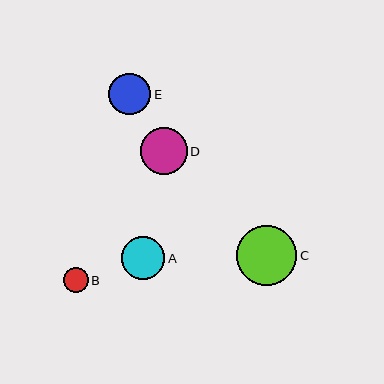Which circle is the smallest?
Circle B is the smallest with a size of approximately 24 pixels.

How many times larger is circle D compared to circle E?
Circle D is approximately 1.1 times the size of circle E.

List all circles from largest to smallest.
From largest to smallest: C, D, A, E, B.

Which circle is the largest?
Circle C is the largest with a size of approximately 60 pixels.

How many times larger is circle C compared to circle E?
Circle C is approximately 1.4 times the size of circle E.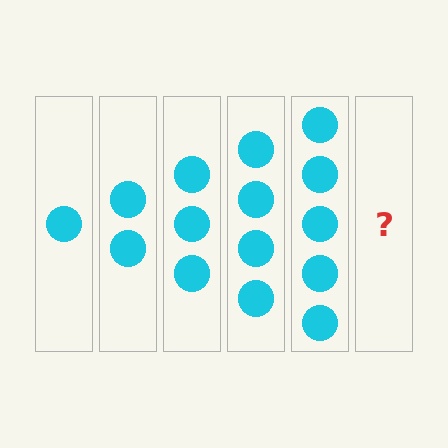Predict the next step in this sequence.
The next step is 6 circles.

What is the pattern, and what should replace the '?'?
The pattern is that each step adds one more circle. The '?' should be 6 circles.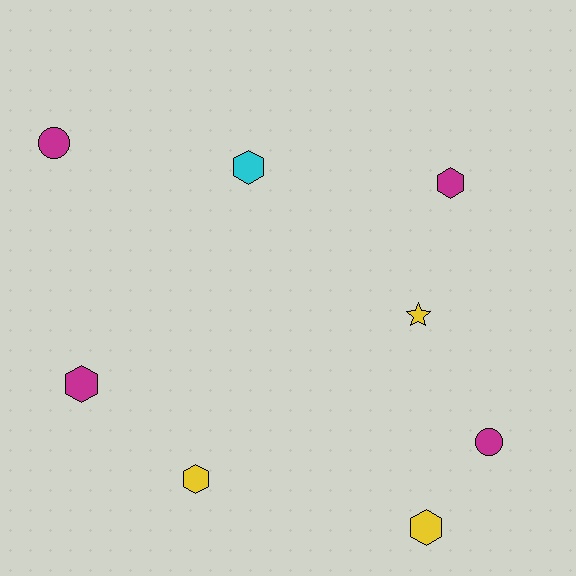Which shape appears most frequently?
Hexagon, with 5 objects.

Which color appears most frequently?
Magenta, with 4 objects.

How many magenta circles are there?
There are 2 magenta circles.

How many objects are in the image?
There are 8 objects.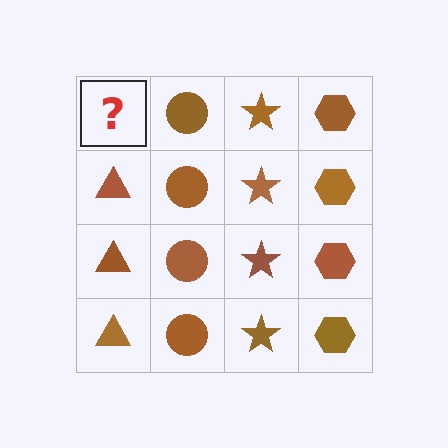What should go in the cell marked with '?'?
The missing cell should contain a brown triangle.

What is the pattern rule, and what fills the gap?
The rule is that each column has a consistent shape. The gap should be filled with a brown triangle.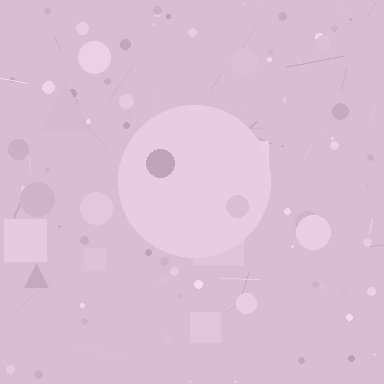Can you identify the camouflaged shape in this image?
The camouflaged shape is a circle.